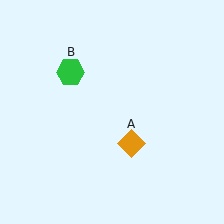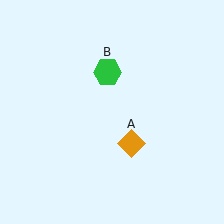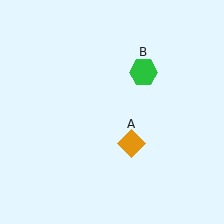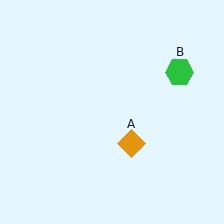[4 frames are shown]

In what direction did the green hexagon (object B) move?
The green hexagon (object B) moved right.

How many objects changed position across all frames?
1 object changed position: green hexagon (object B).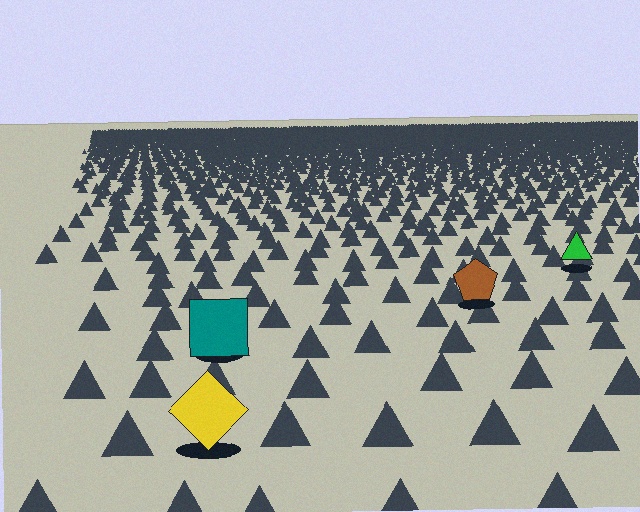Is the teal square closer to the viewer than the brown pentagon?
Yes. The teal square is closer — you can tell from the texture gradient: the ground texture is coarser near it.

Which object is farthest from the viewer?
The green triangle is farthest from the viewer. It appears smaller and the ground texture around it is denser.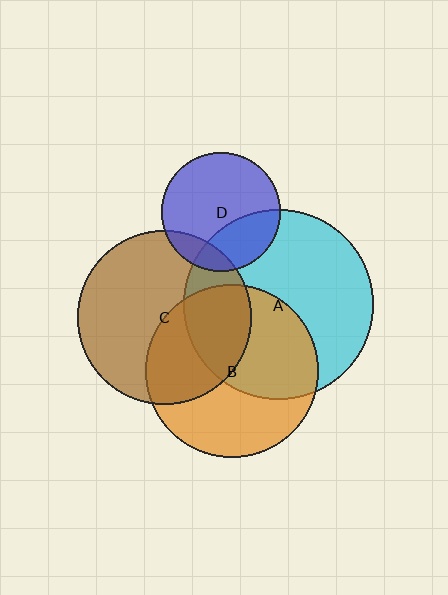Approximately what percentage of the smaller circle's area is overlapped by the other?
Approximately 50%.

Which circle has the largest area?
Circle A (cyan).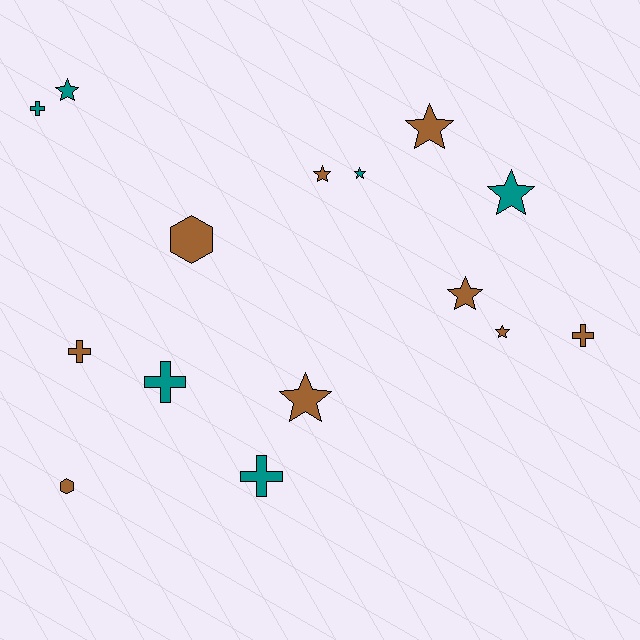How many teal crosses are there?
There are 3 teal crosses.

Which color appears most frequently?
Brown, with 9 objects.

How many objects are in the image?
There are 15 objects.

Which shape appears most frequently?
Star, with 8 objects.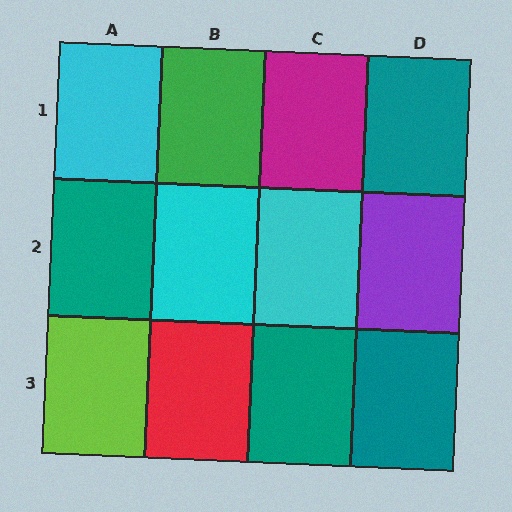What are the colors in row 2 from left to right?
Teal, cyan, cyan, purple.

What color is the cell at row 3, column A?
Lime.